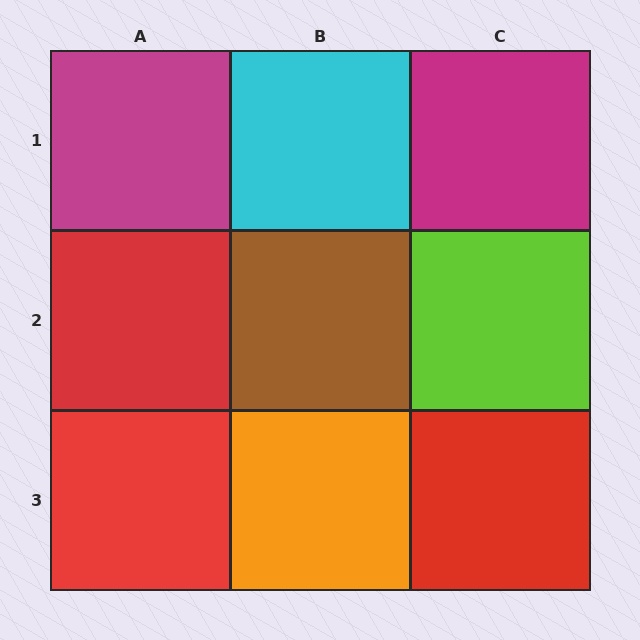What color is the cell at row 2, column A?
Red.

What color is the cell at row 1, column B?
Cyan.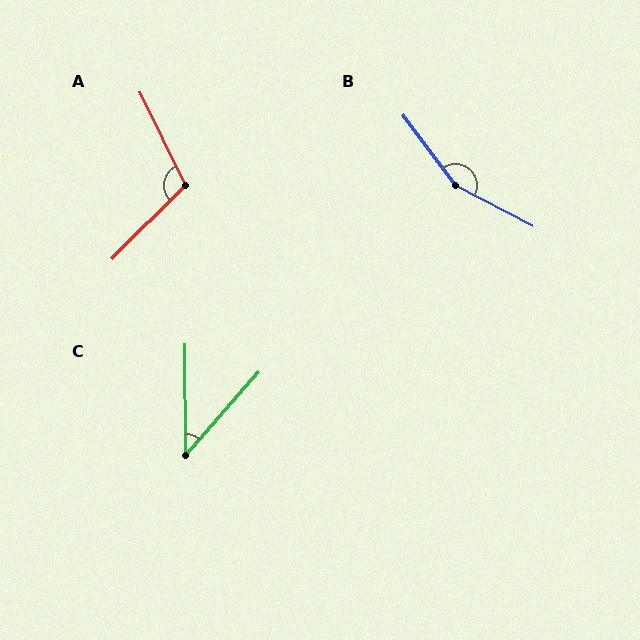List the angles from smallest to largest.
C (42°), A (109°), B (154°).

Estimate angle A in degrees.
Approximately 109 degrees.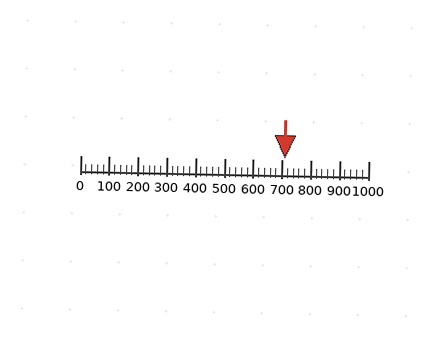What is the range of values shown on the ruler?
The ruler shows values from 0 to 1000.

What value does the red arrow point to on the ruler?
The red arrow points to approximately 709.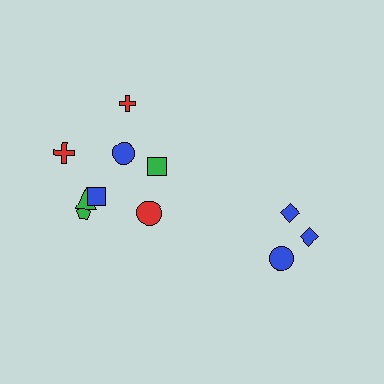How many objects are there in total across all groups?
There are 11 objects.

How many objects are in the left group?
There are 8 objects.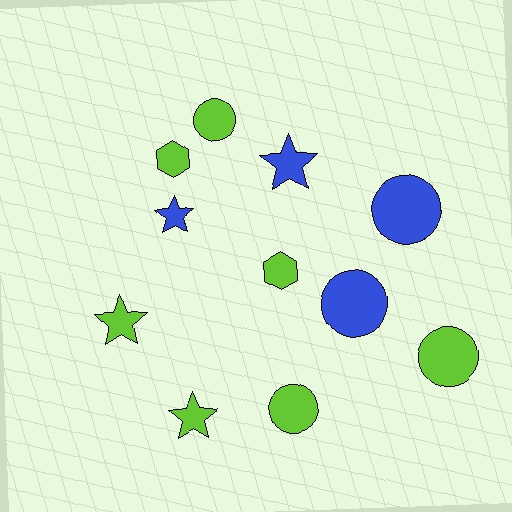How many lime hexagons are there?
There are 2 lime hexagons.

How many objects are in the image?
There are 11 objects.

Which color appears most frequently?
Lime, with 7 objects.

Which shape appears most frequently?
Circle, with 5 objects.